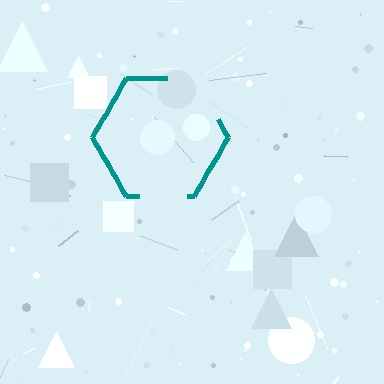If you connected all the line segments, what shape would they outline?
They would outline a hexagon.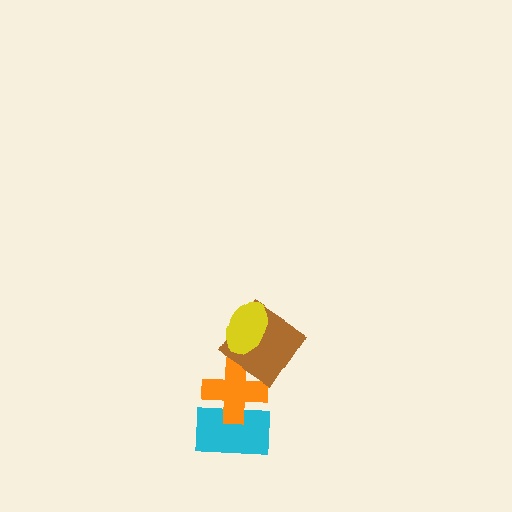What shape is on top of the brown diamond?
The yellow ellipse is on top of the brown diamond.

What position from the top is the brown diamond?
The brown diamond is 2nd from the top.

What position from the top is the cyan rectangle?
The cyan rectangle is 4th from the top.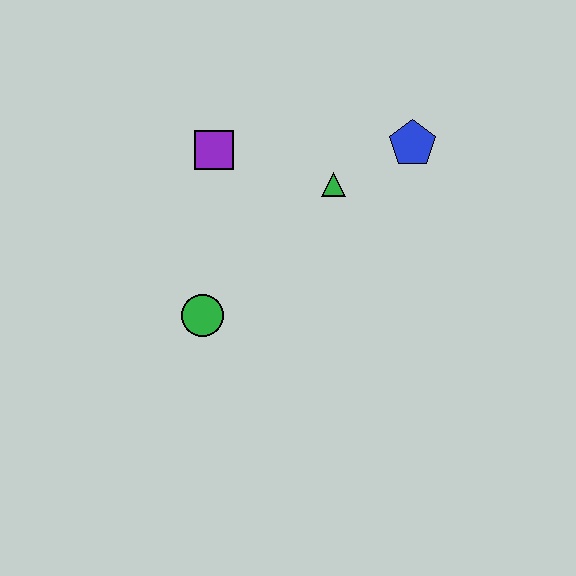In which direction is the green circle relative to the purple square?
The green circle is below the purple square.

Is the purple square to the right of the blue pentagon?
No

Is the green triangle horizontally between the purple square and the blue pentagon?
Yes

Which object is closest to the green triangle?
The blue pentagon is closest to the green triangle.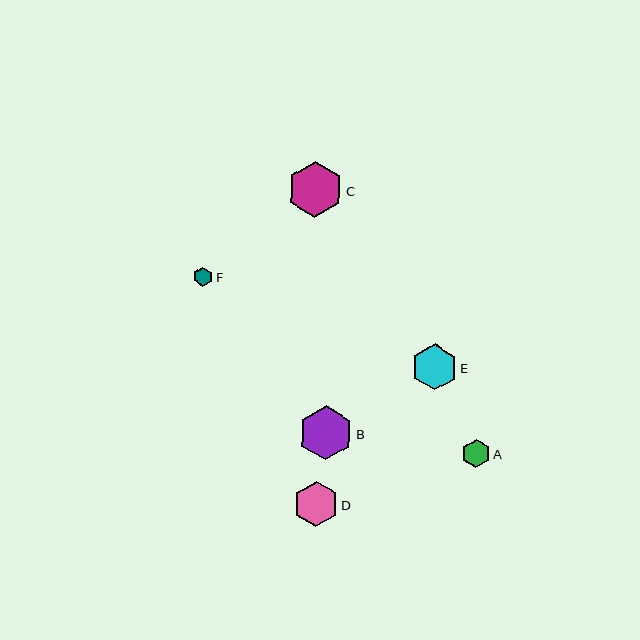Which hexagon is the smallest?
Hexagon F is the smallest with a size of approximately 19 pixels.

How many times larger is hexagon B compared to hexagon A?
Hexagon B is approximately 1.9 times the size of hexagon A.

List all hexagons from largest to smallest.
From largest to smallest: C, B, E, D, A, F.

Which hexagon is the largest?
Hexagon C is the largest with a size of approximately 55 pixels.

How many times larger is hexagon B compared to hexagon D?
Hexagon B is approximately 1.2 times the size of hexagon D.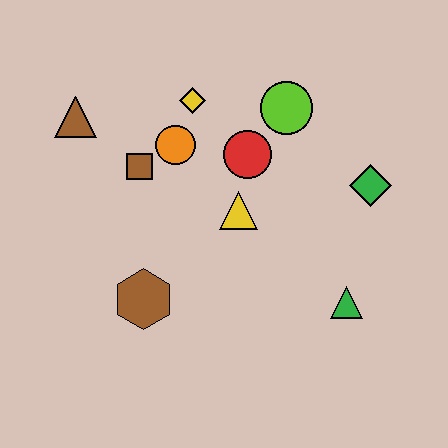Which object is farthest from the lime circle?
The brown hexagon is farthest from the lime circle.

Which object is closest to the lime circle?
The red circle is closest to the lime circle.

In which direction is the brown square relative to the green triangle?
The brown square is to the left of the green triangle.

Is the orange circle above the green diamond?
Yes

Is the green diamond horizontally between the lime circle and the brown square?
No